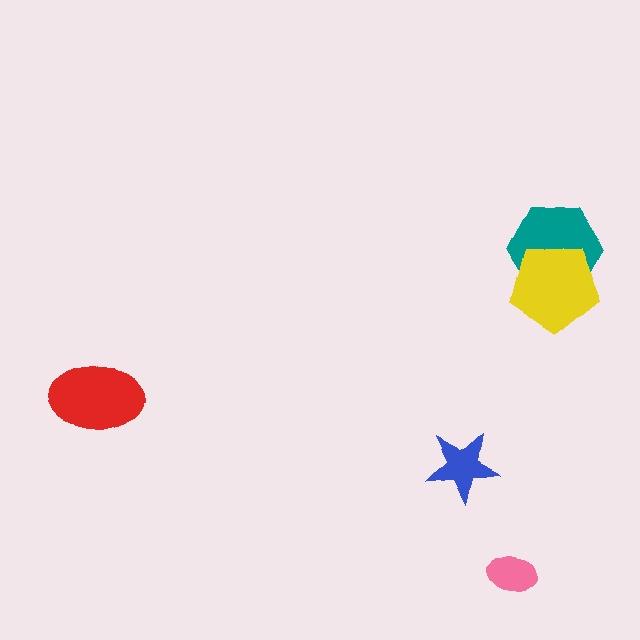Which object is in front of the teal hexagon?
The yellow pentagon is in front of the teal hexagon.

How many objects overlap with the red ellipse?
0 objects overlap with the red ellipse.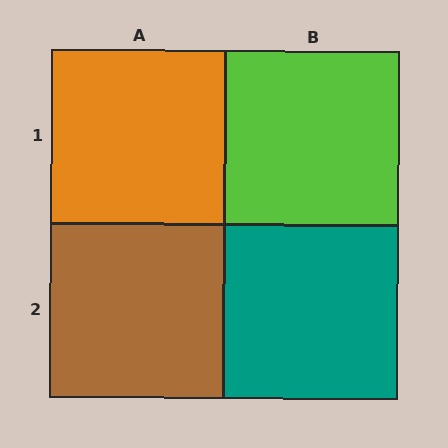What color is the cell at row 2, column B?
Teal.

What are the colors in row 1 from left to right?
Orange, lime.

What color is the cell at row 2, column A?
Brown.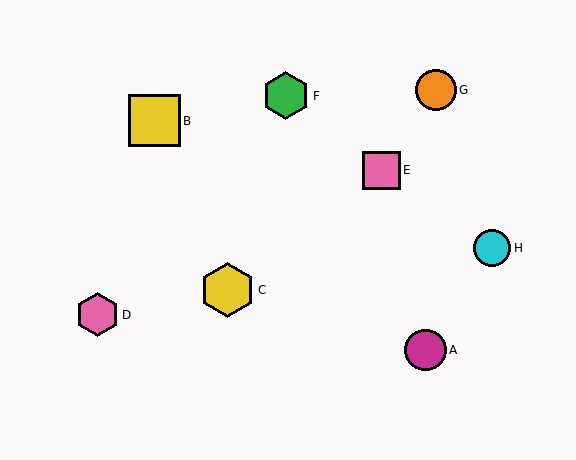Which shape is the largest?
The yellow hexagon (labeled C) is the largest.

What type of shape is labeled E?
Shape E is a pink square.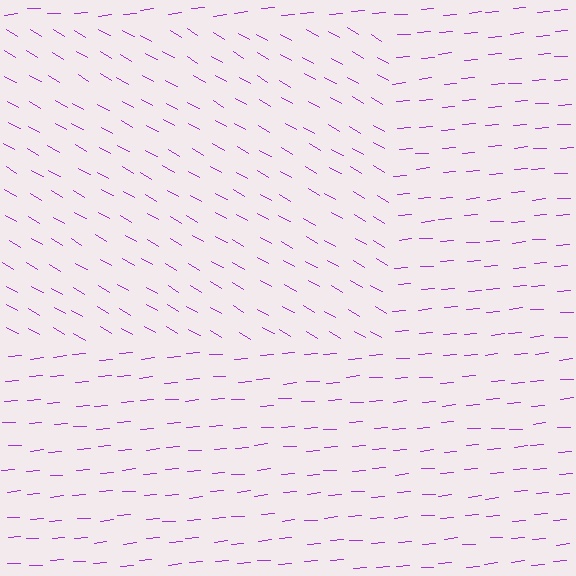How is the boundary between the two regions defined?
The boundary is defined purely by a change in line orientation (approximately 35 degrees difference). All lines are the same color and thickness.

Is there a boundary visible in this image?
Yes, there is a texture boundary formed by a change in line orientation.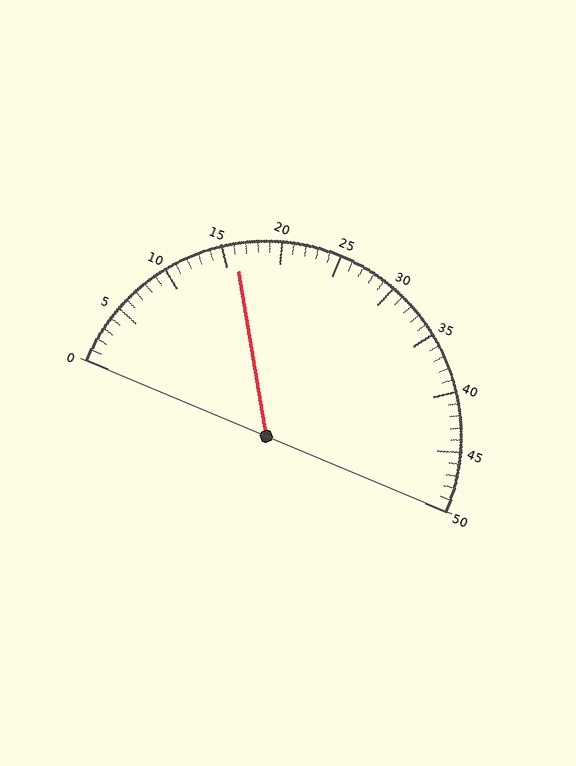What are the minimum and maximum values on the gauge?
The gauge ranges from 0 to 50.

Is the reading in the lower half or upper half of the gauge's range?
The reading is in the lower half of the range (0 to 50).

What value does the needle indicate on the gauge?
The needle indicates approximately 16.